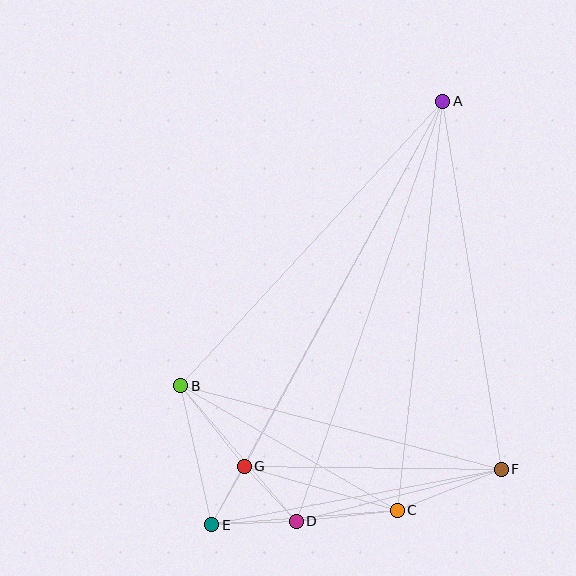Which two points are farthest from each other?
Points A and E are farthest from each other.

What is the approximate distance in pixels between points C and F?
The distance between C and F is approximately 111 pixels.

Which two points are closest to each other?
Points E and G are closest to each other.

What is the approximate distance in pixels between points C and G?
The distance between C and G is approximately 160 pixels.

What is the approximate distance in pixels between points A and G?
The distance between A and G is approximately 416 pixels.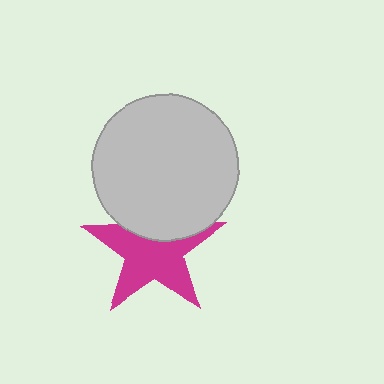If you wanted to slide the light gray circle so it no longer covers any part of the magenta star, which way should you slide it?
Slide it up — that is the most direct way to separate the two shapes.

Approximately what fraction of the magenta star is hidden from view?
Roughly 32% of the magenta star is hidden behind the light gray circle.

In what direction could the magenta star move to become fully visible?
The magenta star could move down. That would shift it out from behind the light gray circle entirely.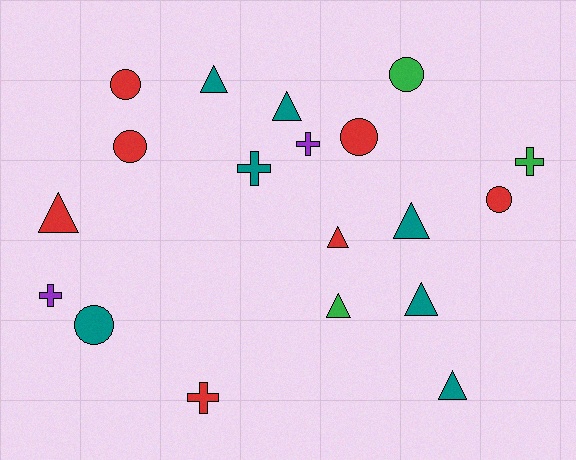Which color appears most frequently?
Teal, with 7 objects.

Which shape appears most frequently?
Triangle, with 8 objects.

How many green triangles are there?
There is 1 green triangle.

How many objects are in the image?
There are 19 objects.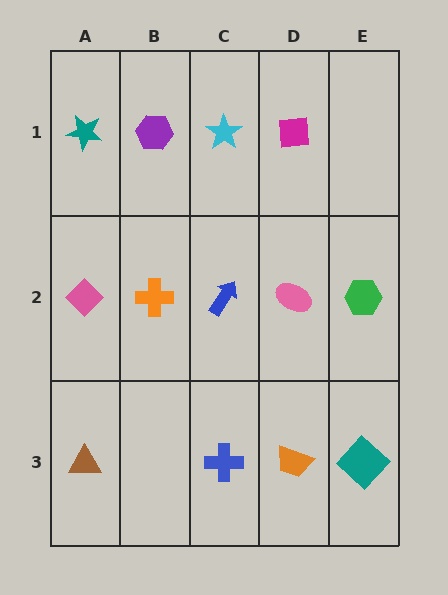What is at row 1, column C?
A cyan star.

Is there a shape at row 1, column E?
No, that cell is empty.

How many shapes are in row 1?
4 shapes.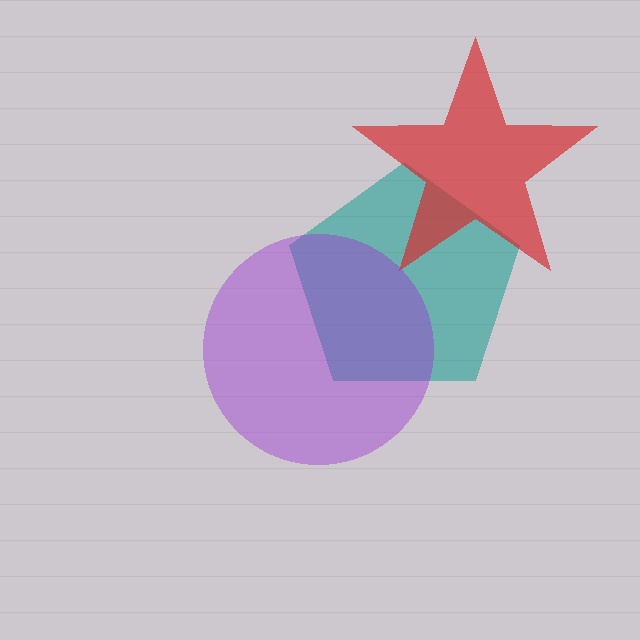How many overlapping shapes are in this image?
There are 3 overlapping shapes in the image.